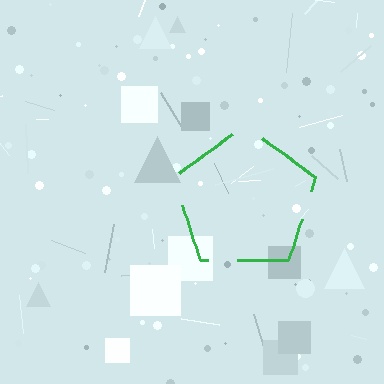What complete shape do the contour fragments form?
The contour fragments form a pentagon.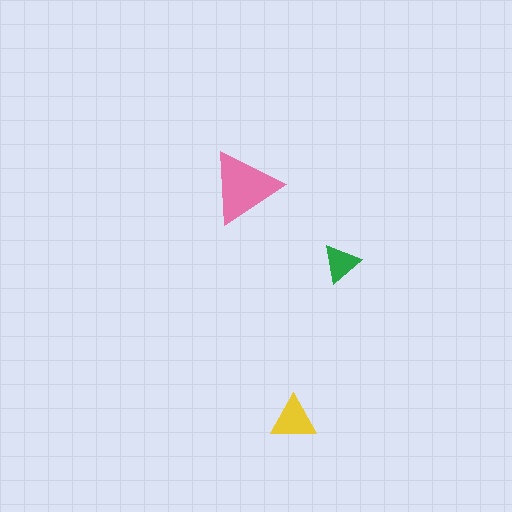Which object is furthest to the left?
The pink triangle is leftmost.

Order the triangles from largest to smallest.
the pink one, the yellow one, the green one.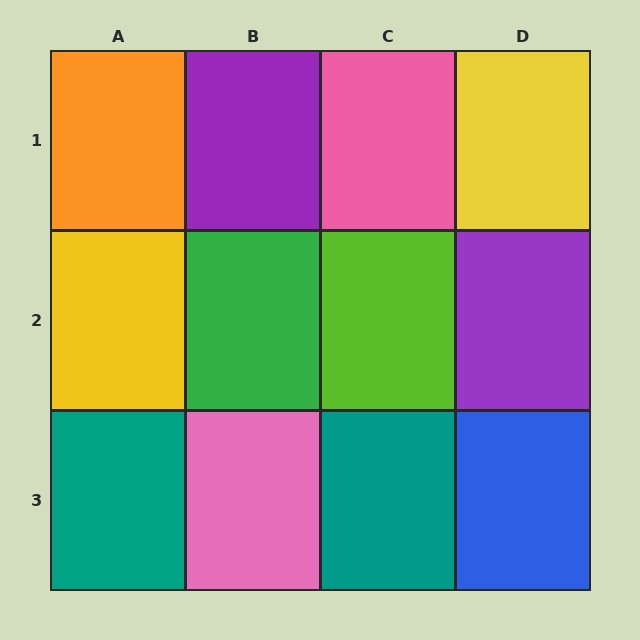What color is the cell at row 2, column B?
Green.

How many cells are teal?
2 cells are teal.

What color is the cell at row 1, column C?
Pink.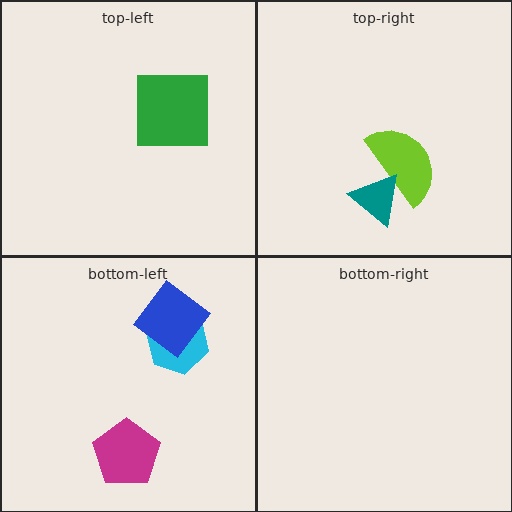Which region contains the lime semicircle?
The top-right region.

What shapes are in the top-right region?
The lime semicircle, the teal triangle.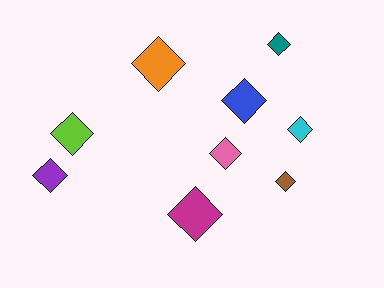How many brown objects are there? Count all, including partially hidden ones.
There is 1 brown object.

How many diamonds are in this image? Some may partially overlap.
There are 9 diamonds.